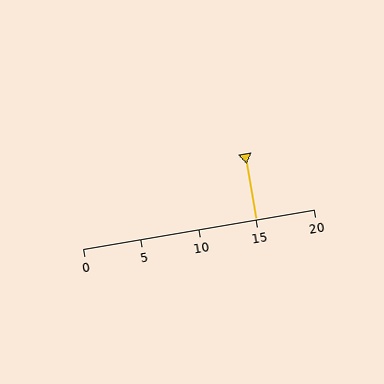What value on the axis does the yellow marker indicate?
The marker indicates approximately 15.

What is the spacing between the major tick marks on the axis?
The major ticks are spaced 5 apart.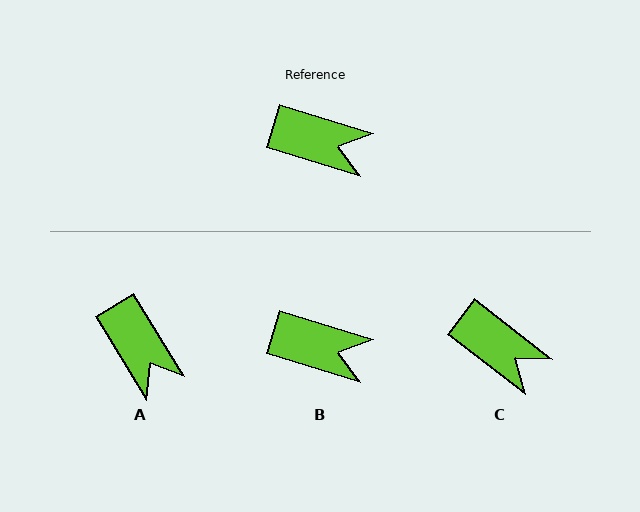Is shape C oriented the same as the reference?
No, it is off by about 21 degrees.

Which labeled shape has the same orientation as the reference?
B.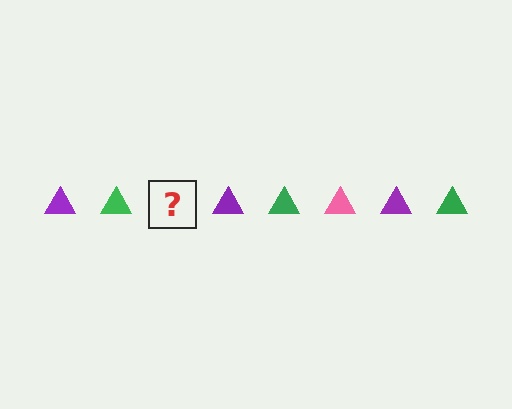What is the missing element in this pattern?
The missing element is a pink triangle.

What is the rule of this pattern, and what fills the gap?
The rule is that the pattern cycles through purple, green, pink triangles. The gap should be filled with a pink triangle.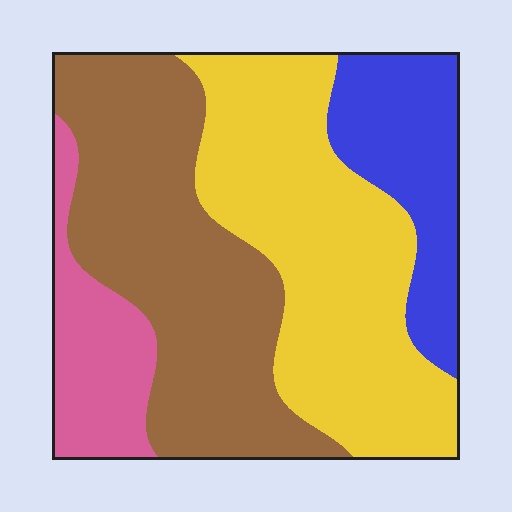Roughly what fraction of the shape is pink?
Pink covers 12% of the shape.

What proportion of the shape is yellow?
Yellow covers roughly 35% of the shape.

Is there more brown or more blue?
Brown.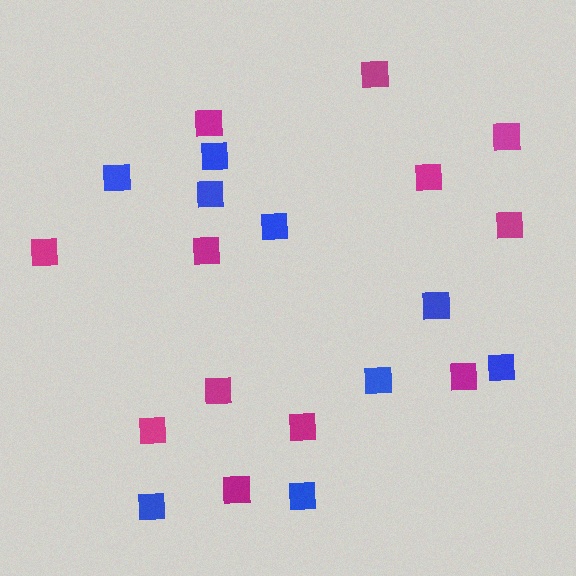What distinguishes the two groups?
There are 2 groups: one group of blue squares (9) and one group of magenta squares (12).